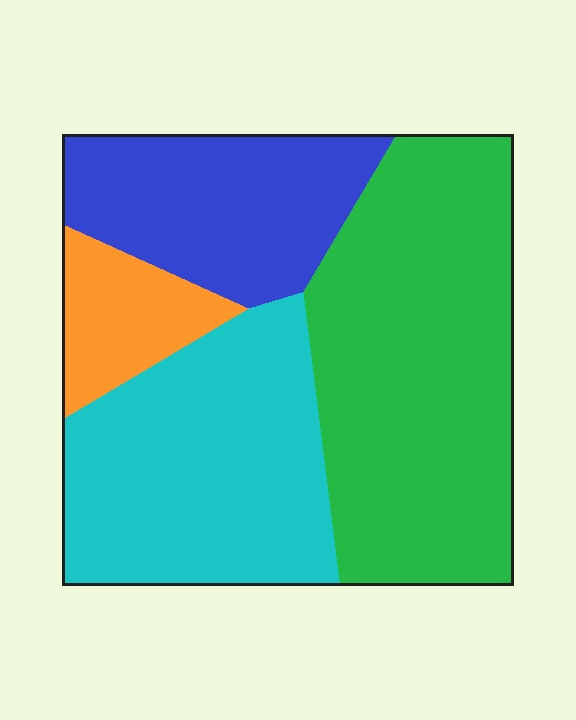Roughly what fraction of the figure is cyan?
Cyan covers around 30% of the figure.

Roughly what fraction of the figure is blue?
Blue takes up about one fifth (1/5) of the figure.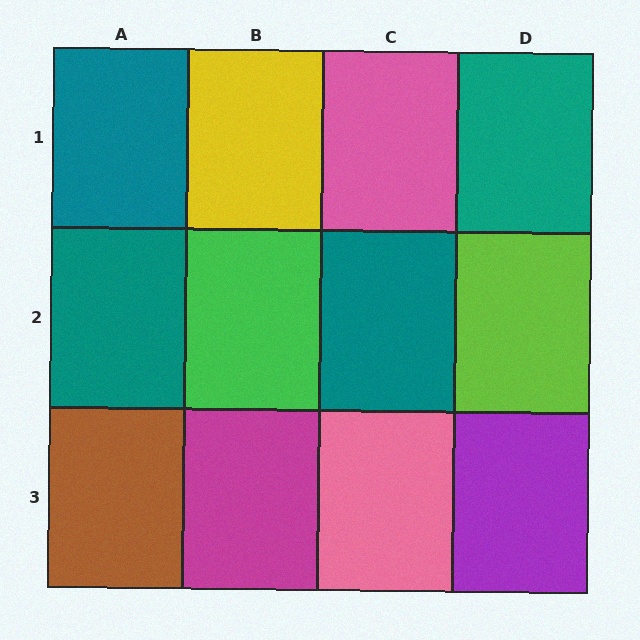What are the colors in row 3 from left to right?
Brown, magenta, pink, purple.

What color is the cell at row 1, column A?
Teal.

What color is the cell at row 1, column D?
Teal.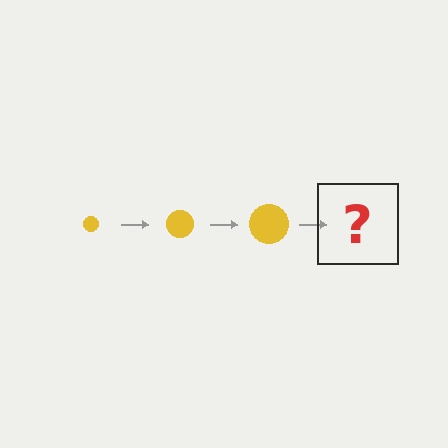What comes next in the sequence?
The next element should be a yellow circle, larger than the previous one.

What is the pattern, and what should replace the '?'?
The pattern is that the circle gets progressively larger each step. The '?' should be a yellow circle, larger than the previous one.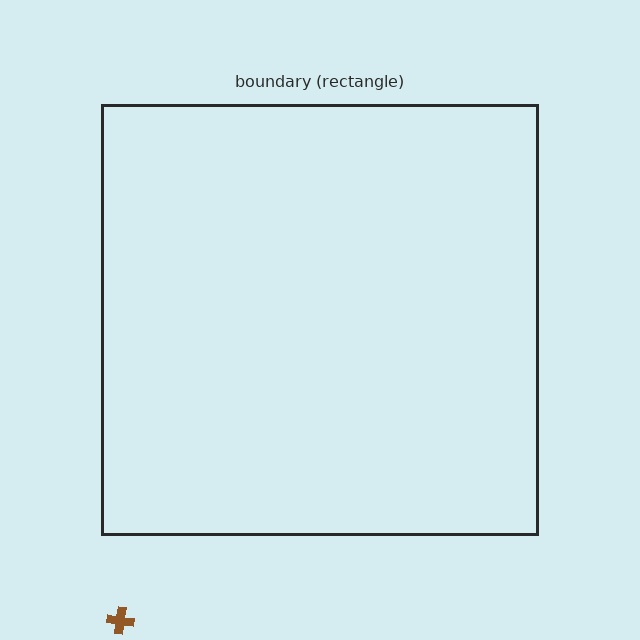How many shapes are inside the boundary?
0 inside, 1 outside.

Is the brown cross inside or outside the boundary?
Outside.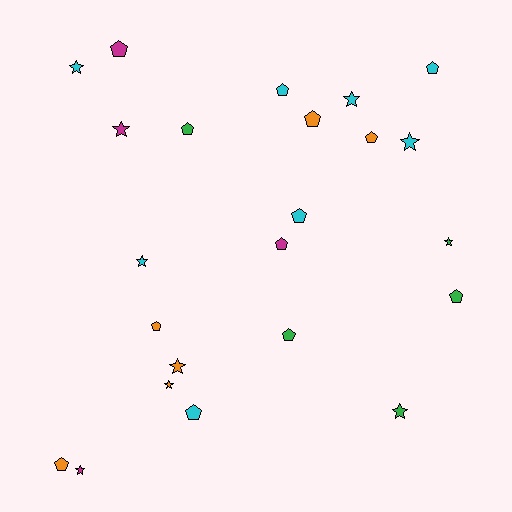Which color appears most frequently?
Cyan, with 8 objects.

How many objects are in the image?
There are 23 objects.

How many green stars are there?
There are 2 green stars.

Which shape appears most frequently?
Pentagon, with 13 objects.